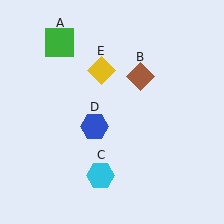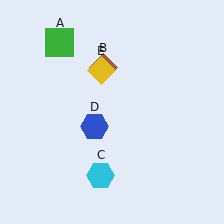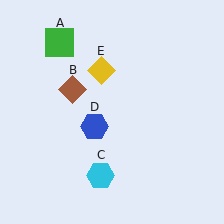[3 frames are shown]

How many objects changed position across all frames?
1 object changed position: brown diamond (object B).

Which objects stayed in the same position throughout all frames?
Green square (object A) and cyan hexagon (object C) and blue hexagon (object D) and yellow diamond (object E) remained stationary.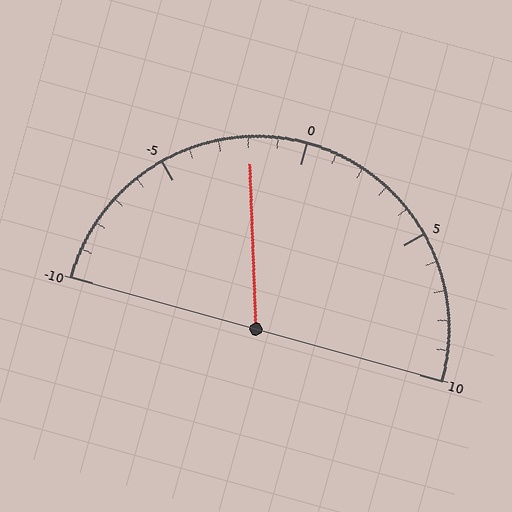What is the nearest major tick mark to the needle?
The nearest major tick mark is 0.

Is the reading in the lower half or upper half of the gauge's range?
The reading is in the lower half of the range (-10 to 10).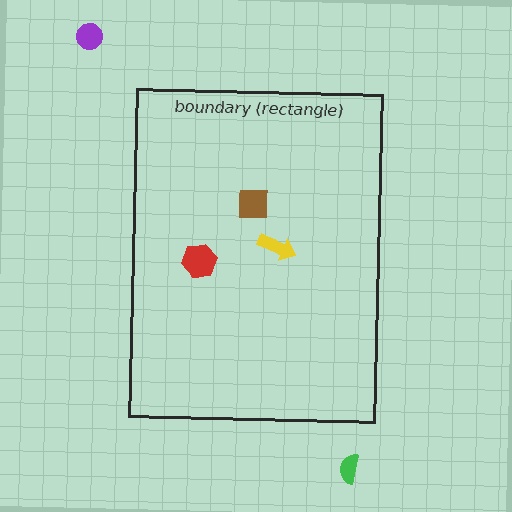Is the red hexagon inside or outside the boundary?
Inside.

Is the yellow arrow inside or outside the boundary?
Inside.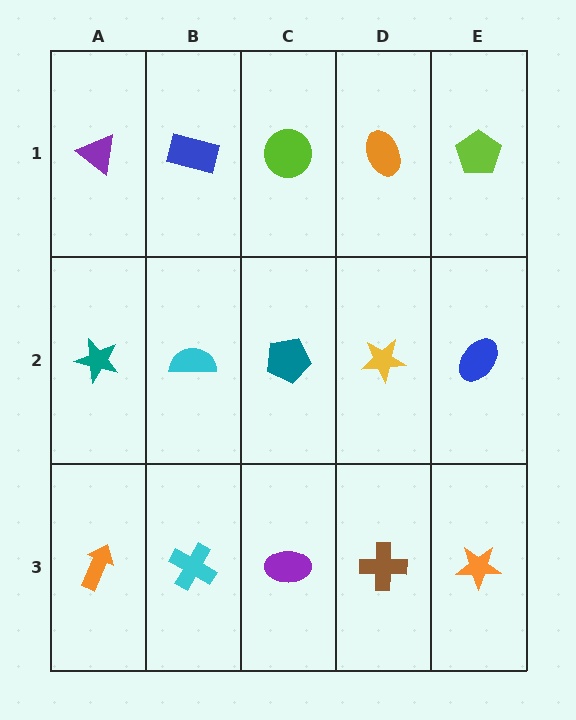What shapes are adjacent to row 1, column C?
A teal pentagon (row 2, column C), a blue rectangle (row 1, column B), an orange ellipse (row 1, column D).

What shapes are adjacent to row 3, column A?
A teal star (row 2, column A), a cyan cross (row 3, column B).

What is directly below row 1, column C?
A teal pentagon.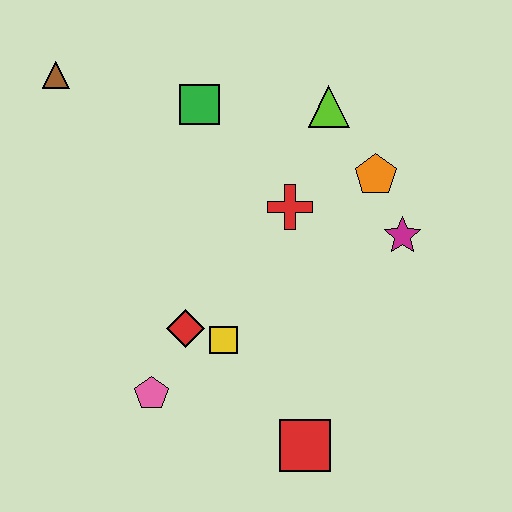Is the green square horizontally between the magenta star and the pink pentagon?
Yes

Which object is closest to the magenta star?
The orange pentagon is closest to the magenta star.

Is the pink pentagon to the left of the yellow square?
Yes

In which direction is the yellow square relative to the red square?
The yellow square is above the red square.